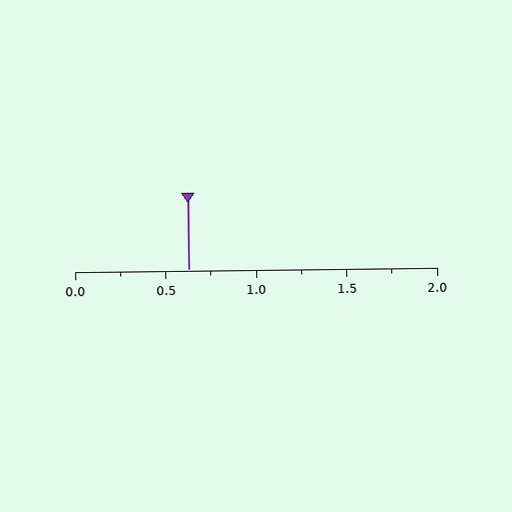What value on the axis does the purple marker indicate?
The marker indicates approximately 0.62.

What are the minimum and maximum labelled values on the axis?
The axis runs from 0.0 to 2.0.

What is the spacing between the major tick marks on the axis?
The major ticks are spaced 0.5 apart.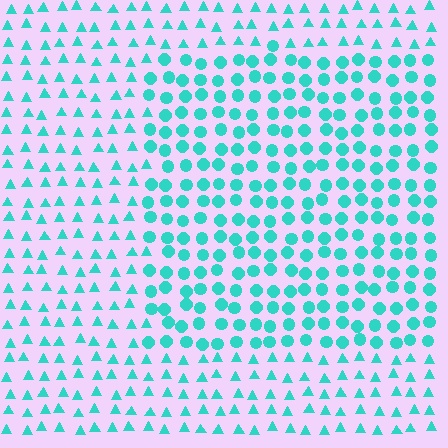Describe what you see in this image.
The image is filled with small cyan elements arranged in a uniform grid. A rectangle-shaped region contains circles, while the surrounding area contains triangles. The boundary is defined purely by the change in element shape.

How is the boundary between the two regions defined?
The boundary is defined by a change in element shape: circles inside vs. triangles outside. All elements share the same color and spacing.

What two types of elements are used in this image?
The image uses circles inside the rectangle region and triangles outside it.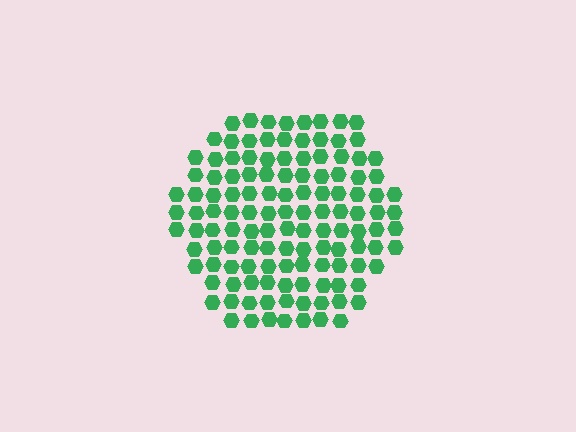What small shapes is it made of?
It is made of small hexagons.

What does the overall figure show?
The overall figure shows a hexagon.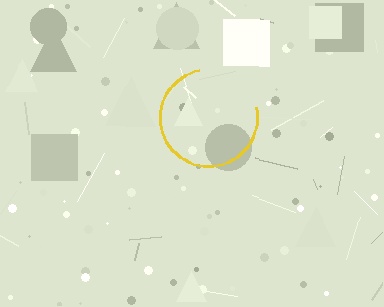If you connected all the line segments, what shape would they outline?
They would outline a circle.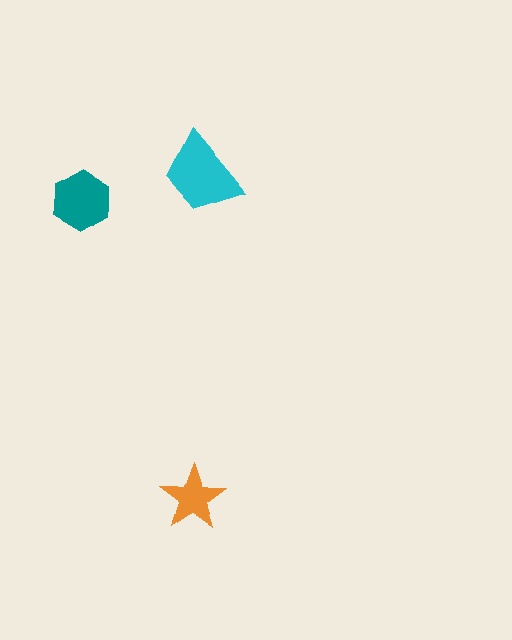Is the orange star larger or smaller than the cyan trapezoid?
Smaller.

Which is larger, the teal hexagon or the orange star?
The teal hexagon.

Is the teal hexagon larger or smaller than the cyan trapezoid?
Smaller.